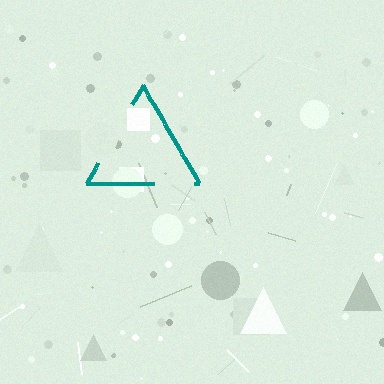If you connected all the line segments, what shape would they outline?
They would outline a triangle.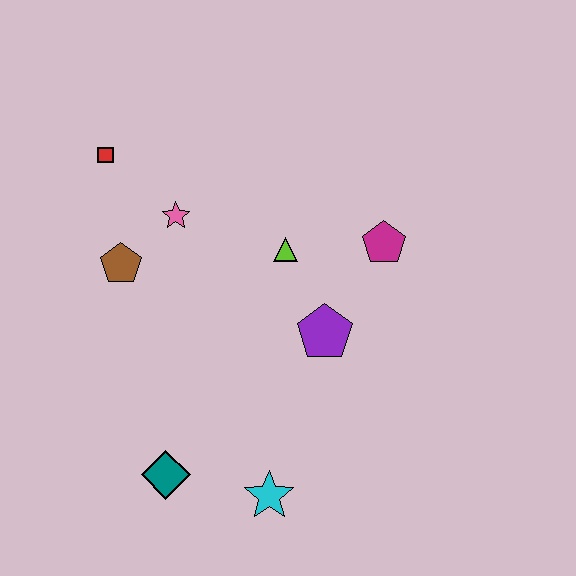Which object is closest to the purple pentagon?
The lime triangle is closest to the purple pentagon.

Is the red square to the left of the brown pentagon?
Yes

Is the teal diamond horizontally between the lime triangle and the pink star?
No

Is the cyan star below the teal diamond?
Yes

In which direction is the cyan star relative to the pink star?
The cyan star is below the pink star.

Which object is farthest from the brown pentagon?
The cyan star is farthest from the brown pentagon.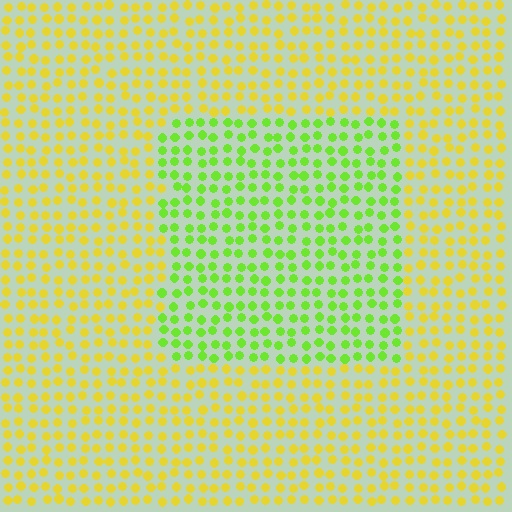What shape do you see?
I see a rectangle.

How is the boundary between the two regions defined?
The boundary is defined purely by a slight shift in hue (about 46 degrees). Spacing, size, and orientation are identical on both sides.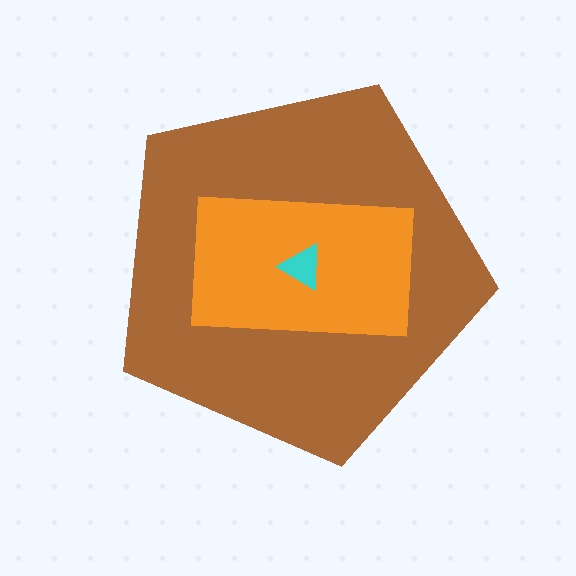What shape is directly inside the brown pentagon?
The orange rectangle.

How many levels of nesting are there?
3.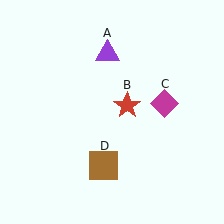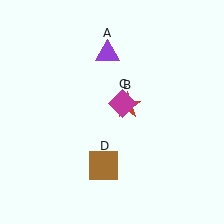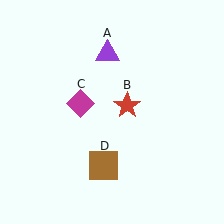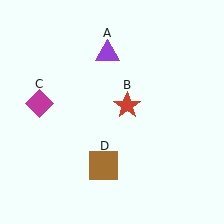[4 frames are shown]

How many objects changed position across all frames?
1 object changed position: magenta diamond (object C).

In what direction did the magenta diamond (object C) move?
The magenta diamond (object C) moved left.